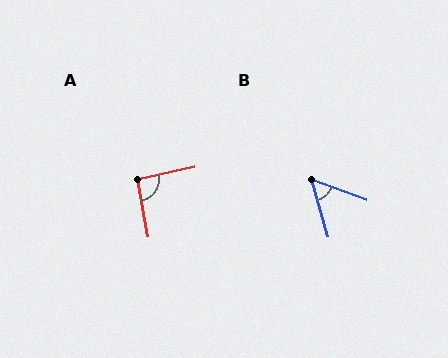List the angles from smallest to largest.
B (54°), A (93°).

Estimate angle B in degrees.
Approximately 54 degrees.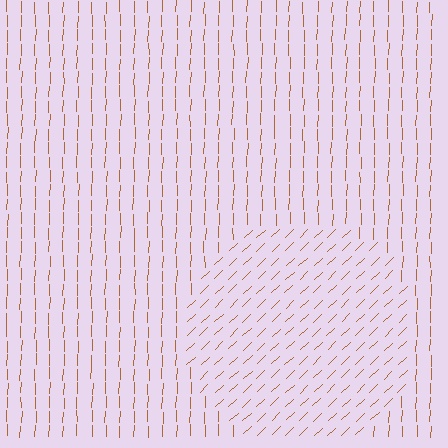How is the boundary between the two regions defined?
The boundary is defined purely by a change in line orientation (approximately 45 degrees difference). All lines are the same color and thickness.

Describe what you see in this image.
The image is filled with small brown line segments. A circle region in the image has lines oriented differently from the surrounding lines, creating a visible texture boundary.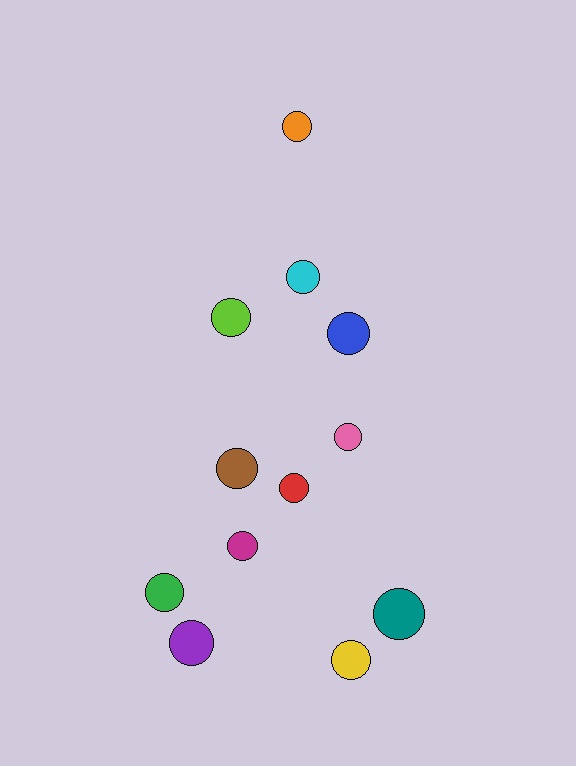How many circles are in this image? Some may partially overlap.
There are 12 circles.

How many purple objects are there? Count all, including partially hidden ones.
There is 1 purple object.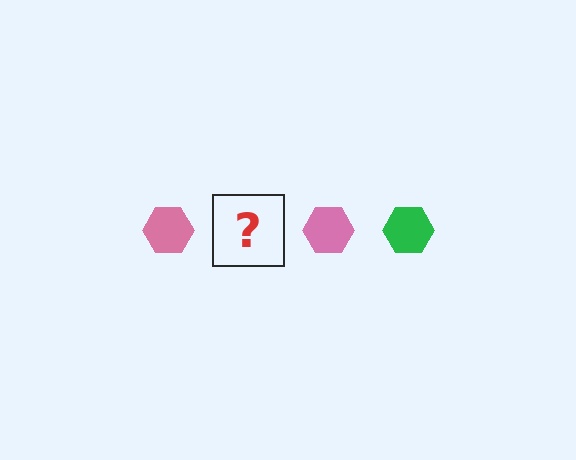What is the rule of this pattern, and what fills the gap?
The rule is that the pattern cycles through pink, green hexagons. The gap should be filled with a green hexagon.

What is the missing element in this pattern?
The missing element is a green hexagon.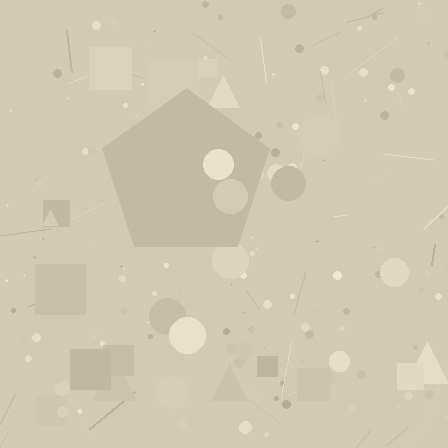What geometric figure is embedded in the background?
A pentagon is embedded in the background.